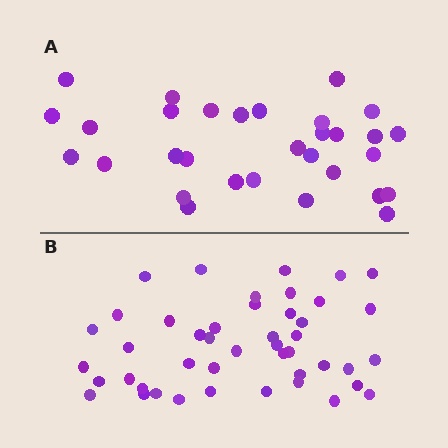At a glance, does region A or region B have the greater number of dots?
Region B (the bottom region) has more dots.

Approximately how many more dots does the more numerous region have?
Region B has approximately 15 more dots than region A.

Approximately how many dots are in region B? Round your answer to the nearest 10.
About 40 dots. (The exact count is 45, which rounds to 40.)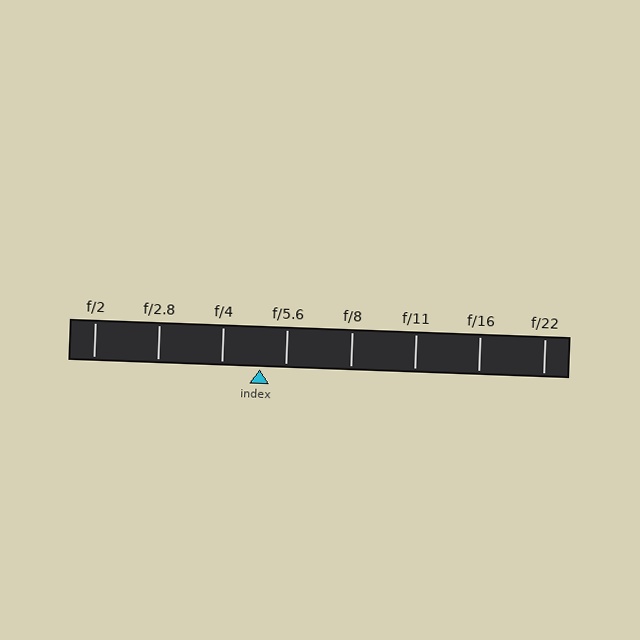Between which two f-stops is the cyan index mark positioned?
The index mark is between f/4 and f/5.6.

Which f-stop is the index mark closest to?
The index mark is closest to f/5.6.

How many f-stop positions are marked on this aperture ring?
There are 8 f-stop positions marked.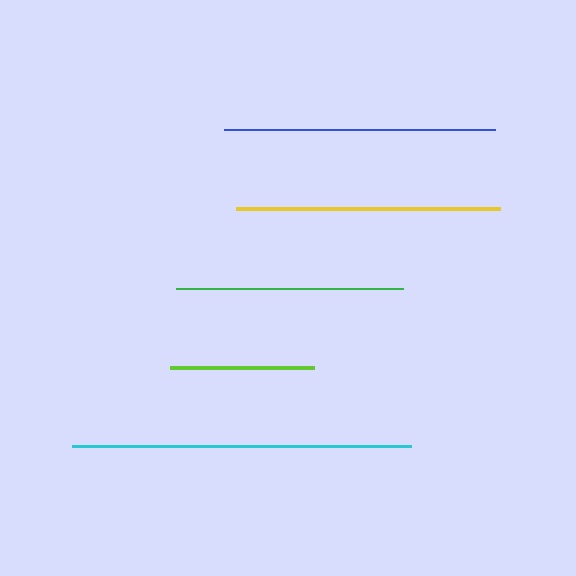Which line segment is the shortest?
The lime line is the shortest at approximately 144 pixels.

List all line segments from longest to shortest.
From longest to shortest: cyan, blue, yellow, green, lime.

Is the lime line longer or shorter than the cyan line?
The cyan line is longer than the lime line.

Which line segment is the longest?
The cyan line is the longest at approximately 339 pixels.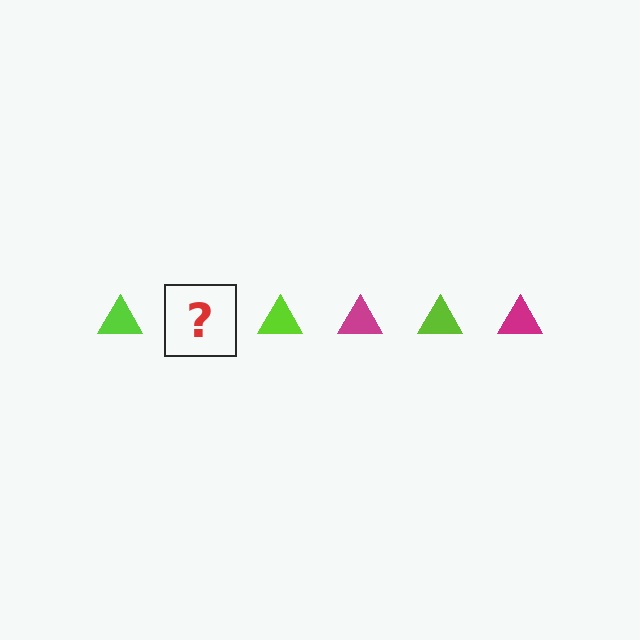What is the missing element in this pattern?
The missing element is a magenta triangle.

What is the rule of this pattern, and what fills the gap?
The rule is that the pattern cycles through lime, magenta triangles. The gap should be filled with a magenta triangle.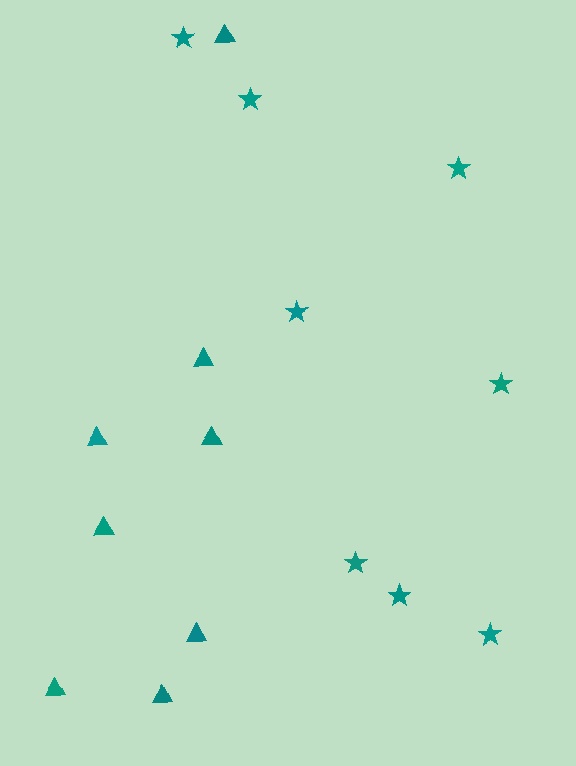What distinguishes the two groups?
There are 2 groups: one group of triangles (8) and one group of stars (8).